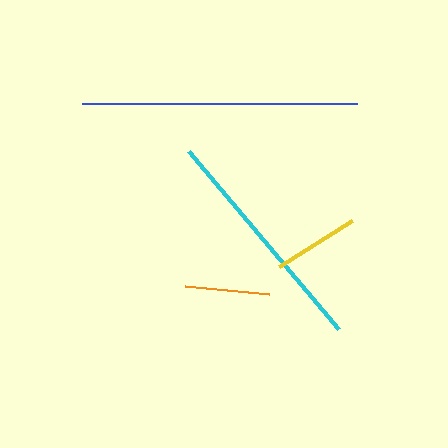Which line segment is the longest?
The blue line is the longest at approximately 275 pixels.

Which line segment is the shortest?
The orange line is the shortest at approximately 85 pixels.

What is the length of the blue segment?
The blue segment is approximately 275 pixels long.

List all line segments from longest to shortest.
From longest to shortest: blue, cyan, yellow, orange.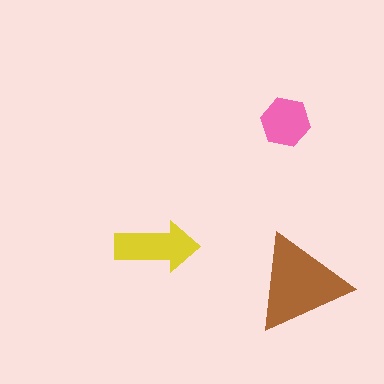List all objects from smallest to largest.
The pink hexagon, the yellow arrow, the brown triangle.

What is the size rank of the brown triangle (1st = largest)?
1st.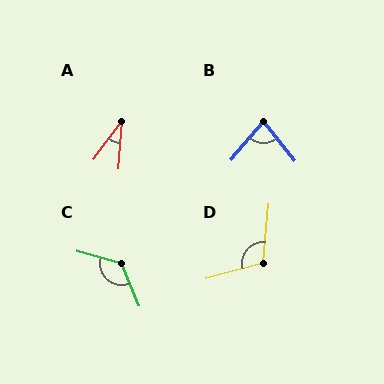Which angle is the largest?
C, at approximately 128 degrees.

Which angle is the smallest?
A, at approximately 33 degrees.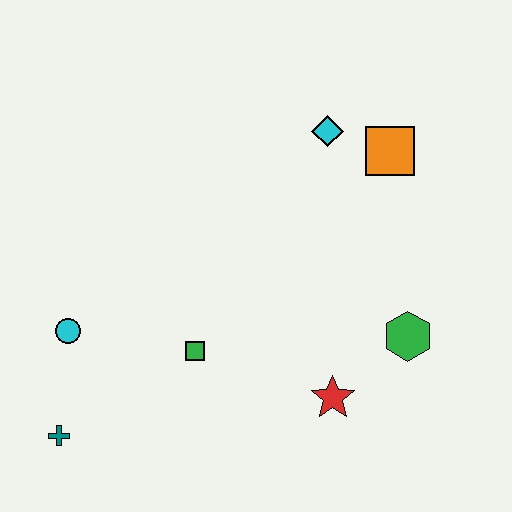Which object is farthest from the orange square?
The teal cross is farthest from the orange square.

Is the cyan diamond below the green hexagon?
No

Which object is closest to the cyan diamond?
The orange square is closest to the cyan diamond.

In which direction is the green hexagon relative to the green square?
The green hexagon is to the right of the green square.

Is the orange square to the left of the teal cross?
No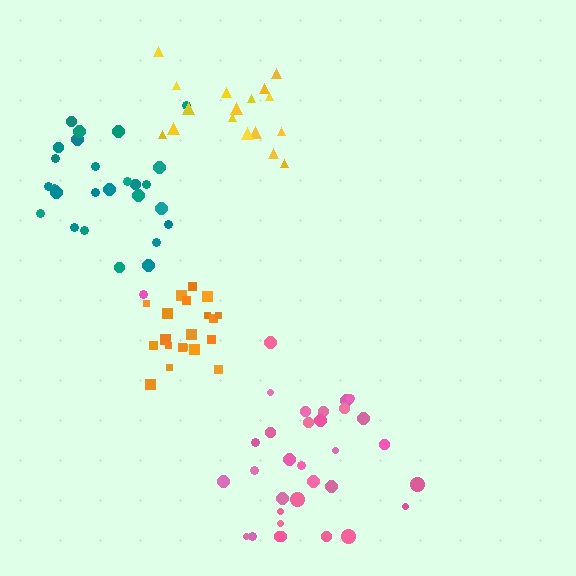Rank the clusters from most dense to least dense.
orange, teal, yellow, pink.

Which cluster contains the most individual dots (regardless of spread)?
Pink (33).